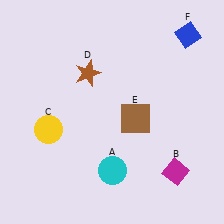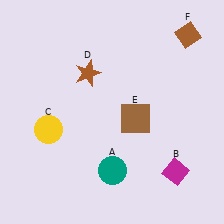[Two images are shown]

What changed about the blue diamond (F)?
In Image 1, F is blue. In Image 2, it changed to brown.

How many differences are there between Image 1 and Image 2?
There are 2 differences between the two images.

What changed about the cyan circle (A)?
In Image 1, A is cyan. In Image 2, it changed to teal.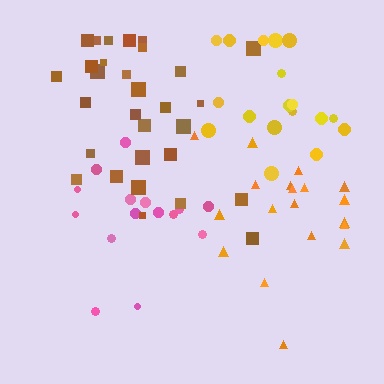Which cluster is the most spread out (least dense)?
Yellow.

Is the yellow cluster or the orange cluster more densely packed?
Orange.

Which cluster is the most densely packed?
Brown.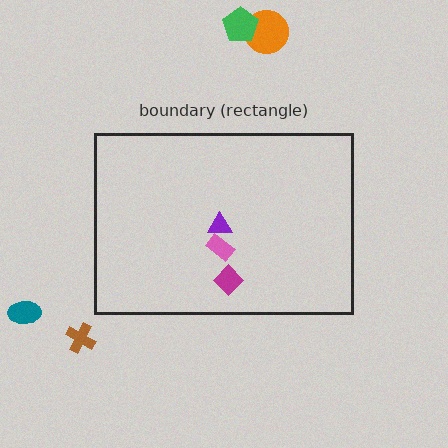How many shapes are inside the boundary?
3 inside, 4 outside.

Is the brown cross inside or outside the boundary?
Outside.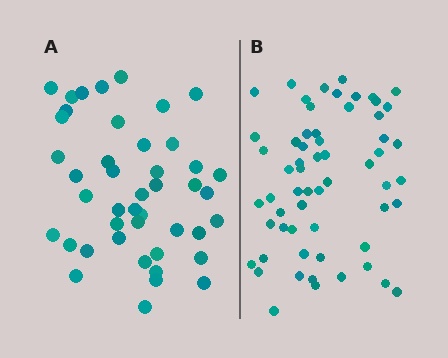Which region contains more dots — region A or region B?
Region B (the right region) has more dots.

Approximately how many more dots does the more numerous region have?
Region B has approximately 15 more dots than region A.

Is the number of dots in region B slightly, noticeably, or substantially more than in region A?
Region B has noticeably more, but not dramatically so. The ratio is roughly 1.4 to 1.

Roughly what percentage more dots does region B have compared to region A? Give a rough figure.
About 35% more.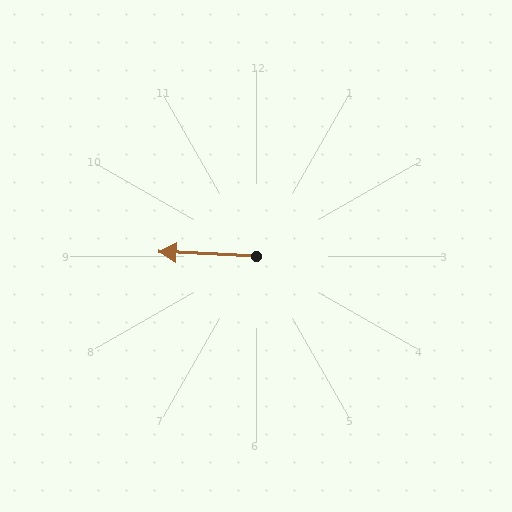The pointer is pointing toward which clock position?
Roughly 9 o'clock.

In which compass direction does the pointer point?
West.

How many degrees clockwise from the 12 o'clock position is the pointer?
Approximately 273 degrees.